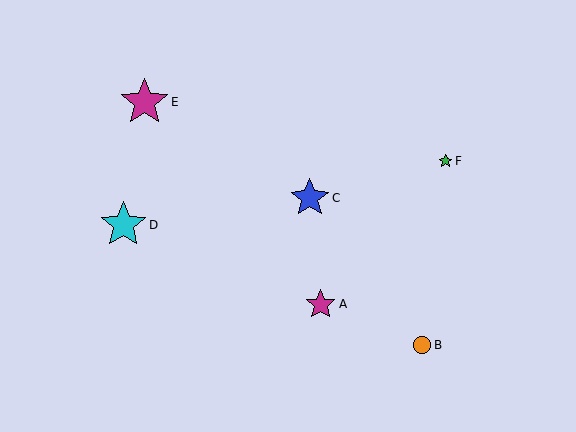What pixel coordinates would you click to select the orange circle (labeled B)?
Click at (422, 345) to select the orange circle B.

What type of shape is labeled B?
Shape B is an orange circle.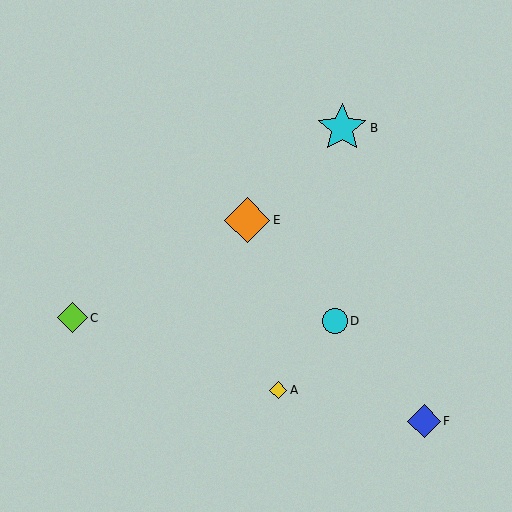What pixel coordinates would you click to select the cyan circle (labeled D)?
Click at (335, 321) to select the cyan circle D.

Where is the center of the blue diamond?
The center of the blue diamond is at (424, 421).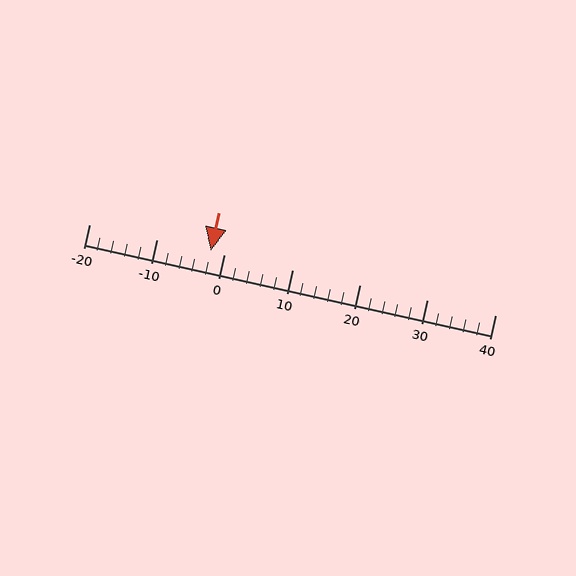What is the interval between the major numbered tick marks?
The major tick marks are spaced 10 units apart.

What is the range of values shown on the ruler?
The ruler shows values from -20 to 40.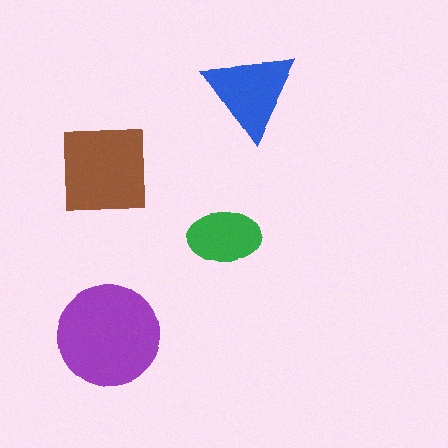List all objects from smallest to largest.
The green ellipse, the blue triangle, the brown square, the purple circle.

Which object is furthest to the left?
The purple circle is leftmost.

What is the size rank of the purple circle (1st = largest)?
1st.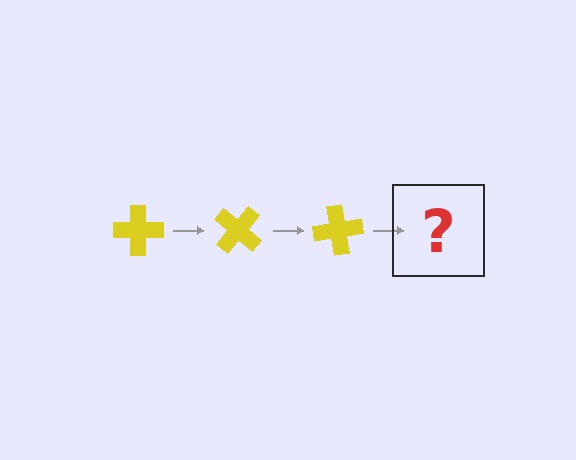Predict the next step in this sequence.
The next step is a yellow cross rotated 120 degrees.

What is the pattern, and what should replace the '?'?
The pattern is that the cross rotates 40 degrees each step. The '?' should be a yellow cross rotated 120 degrees.